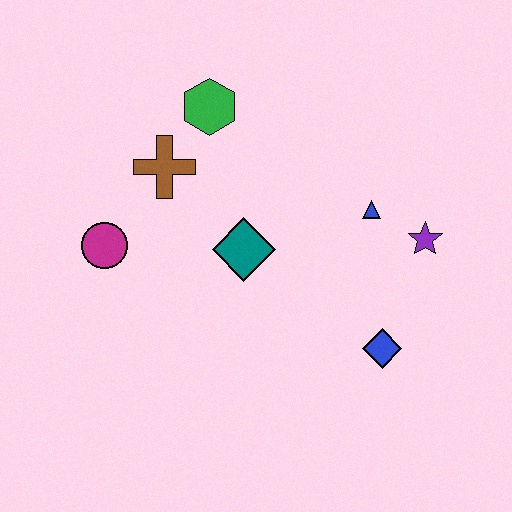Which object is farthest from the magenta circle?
The purple star is farthest from the magenta circle.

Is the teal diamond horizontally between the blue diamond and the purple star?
No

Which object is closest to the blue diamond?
The purple star is closest to the blue diamond.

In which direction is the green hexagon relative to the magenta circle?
The green hexagon is above the magenta circle.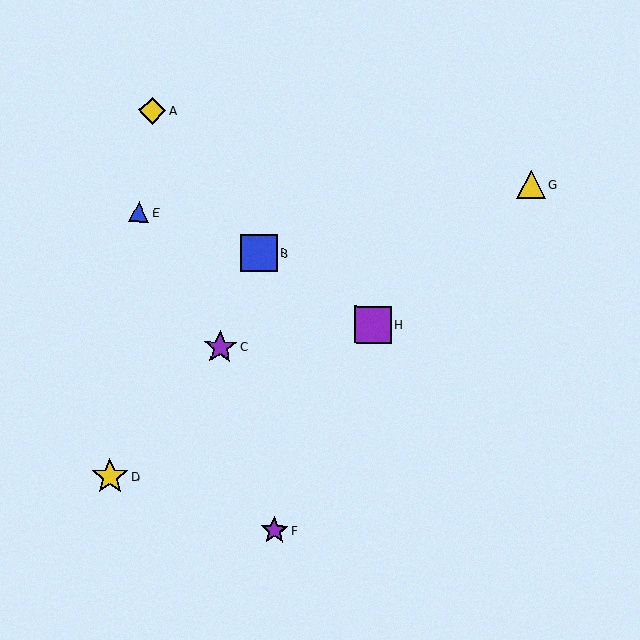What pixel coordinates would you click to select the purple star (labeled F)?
Click at (274, 531) to select the purple star F.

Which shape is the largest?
The blue square (labeled B) is the largest.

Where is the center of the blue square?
The center of the blue square is at (259, 253).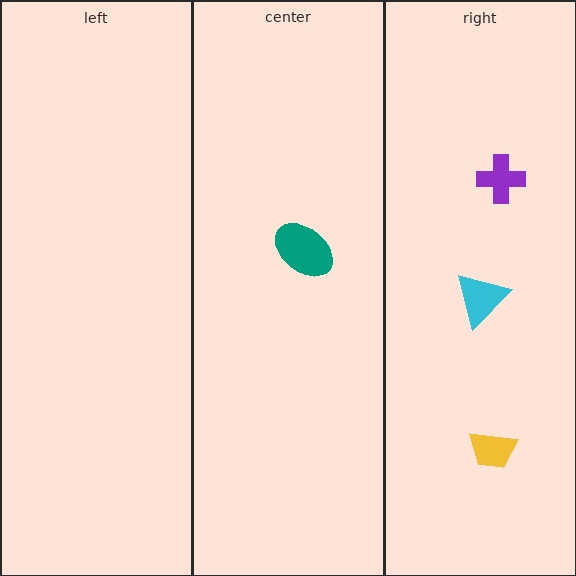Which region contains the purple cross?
The right region.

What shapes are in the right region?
The purple cross, the cyan triangle, the yellow trapezoid.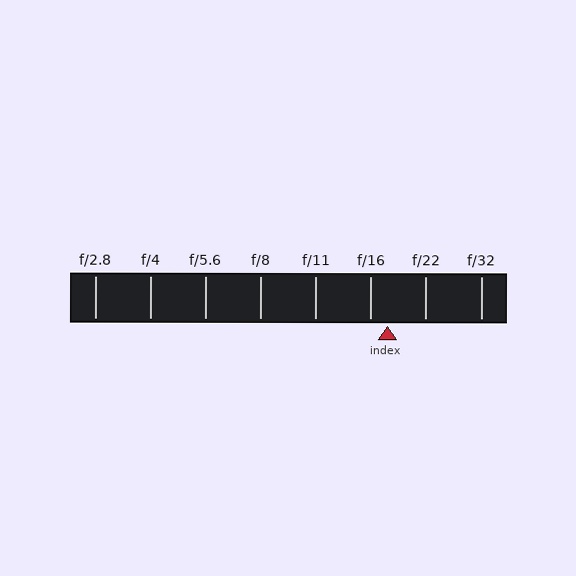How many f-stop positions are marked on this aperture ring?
There are 8 f-stop positions marked.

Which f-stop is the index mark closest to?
The index mark is closest to f/16.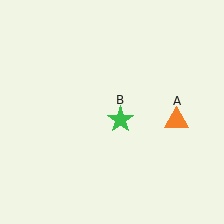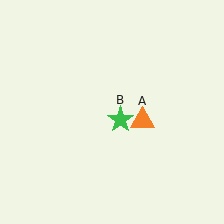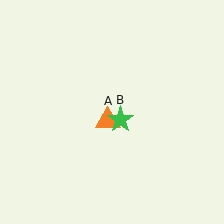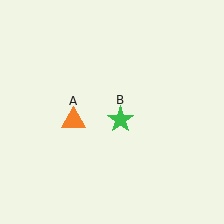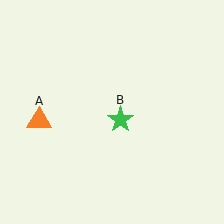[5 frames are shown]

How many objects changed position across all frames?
1 object changed position: orange triangle (object A).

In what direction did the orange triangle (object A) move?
The orange triangle (object A) moved left.